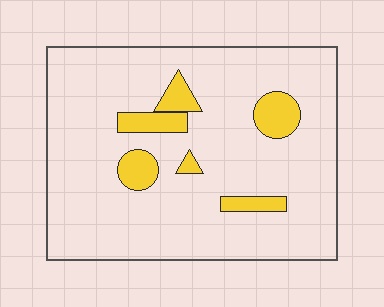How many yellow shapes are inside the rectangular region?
6.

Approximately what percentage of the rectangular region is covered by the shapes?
Approximately 10%.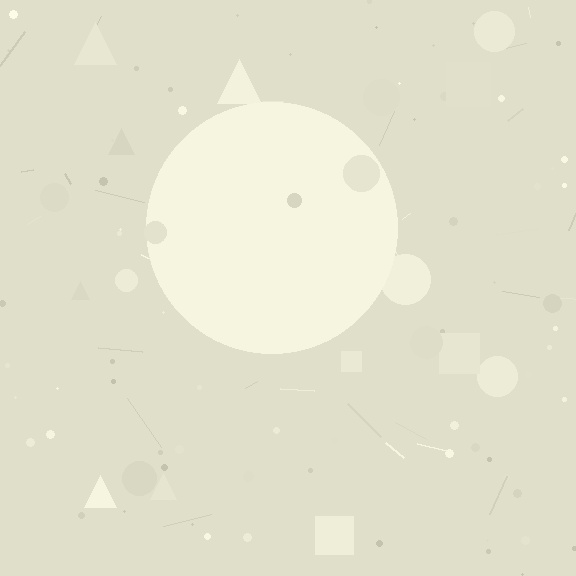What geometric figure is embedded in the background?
A circle is embedded in the background.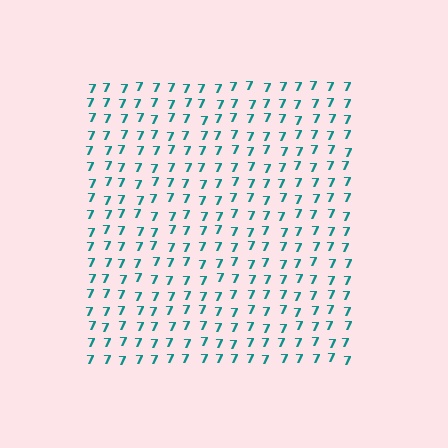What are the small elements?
The small elements are digit 7's.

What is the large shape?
The large shape is a square.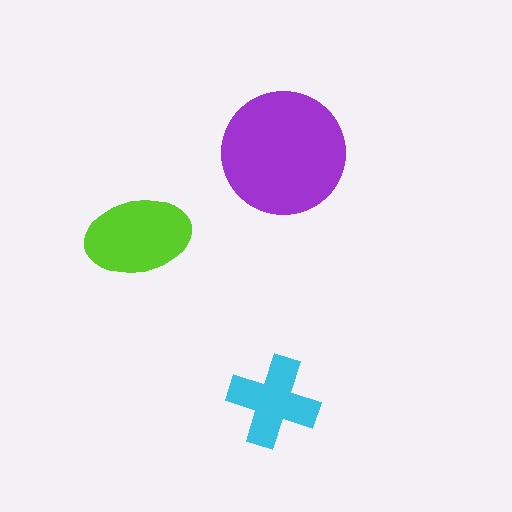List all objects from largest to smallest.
The purple circle, the lime ellipse, the cyan cross.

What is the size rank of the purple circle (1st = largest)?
1st.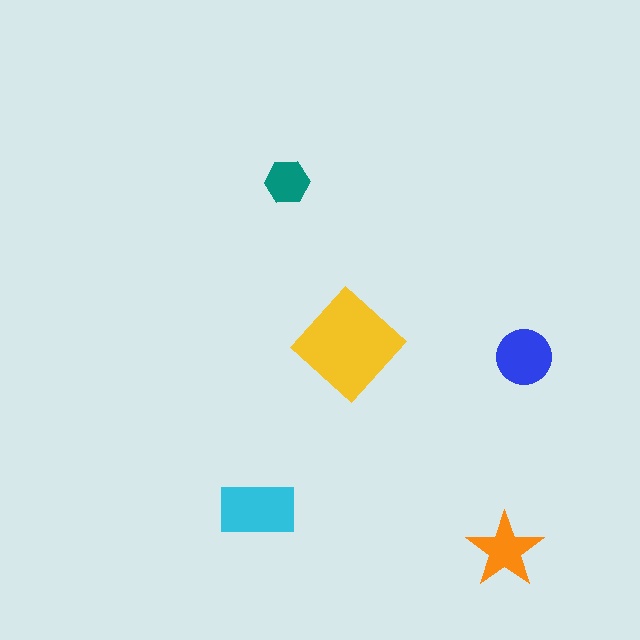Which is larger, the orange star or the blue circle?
The blue circle.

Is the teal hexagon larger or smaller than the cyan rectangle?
Smaller.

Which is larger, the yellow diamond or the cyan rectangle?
The yellow diamond.